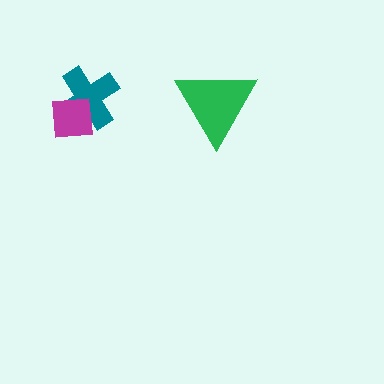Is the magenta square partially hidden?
No, no other shape covers it.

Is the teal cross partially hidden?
Yes, it is partially covered by another shape.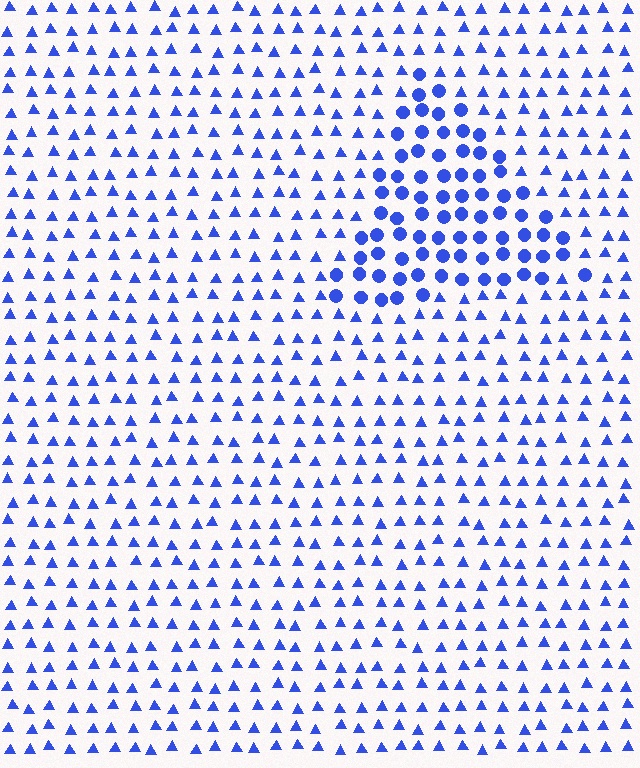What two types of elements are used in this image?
The image uses circles inside the triangle region and triangles outside it.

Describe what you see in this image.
The image is filled with small blue elements arranged in a uniform grid. A triangle-shaped region contains circles, while the surrounding area contains triangles. The boundary is defined purely by the change in element shape.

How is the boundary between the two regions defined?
The boundary is defined by a change in element shape: circles inside vs. triangles outside. All elements share the same color and spacing.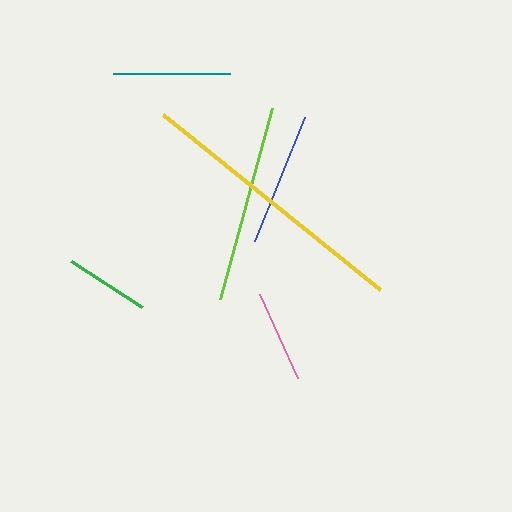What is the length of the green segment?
The green segment is approximately 86 pixels long.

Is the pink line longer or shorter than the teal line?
The teal line is longer than the pink line.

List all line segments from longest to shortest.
From longest to shortest: yellow, lime, blue, teal, pink, green.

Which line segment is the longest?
The yellow line is the longest at approximately 280 pixels.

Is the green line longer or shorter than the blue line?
The blue line is longer than the green line.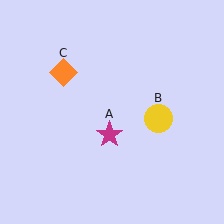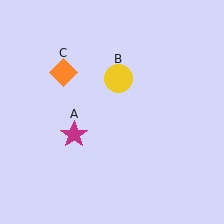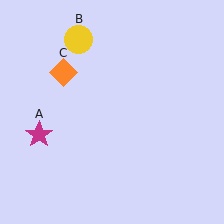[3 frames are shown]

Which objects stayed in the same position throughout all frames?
Orange diamond (object C) remained stationary.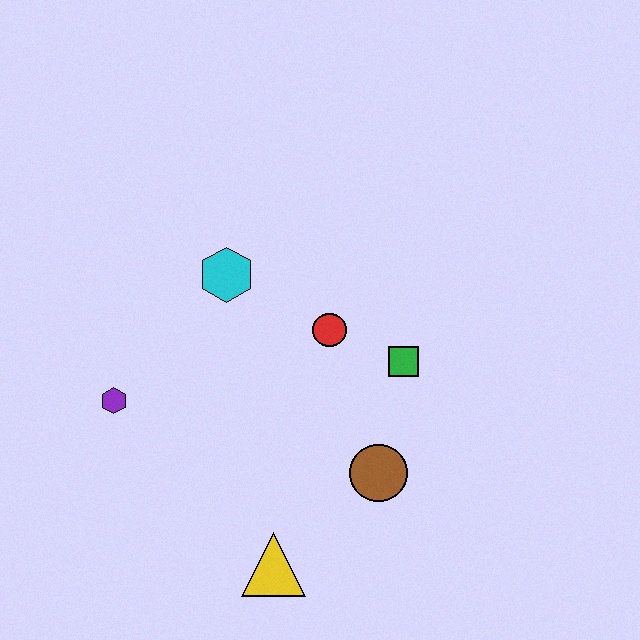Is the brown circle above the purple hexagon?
No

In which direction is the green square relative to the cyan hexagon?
The green square is to the right of the cyan hexagon.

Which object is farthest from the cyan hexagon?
The yellow triangle is farthest from the cyan hexagon.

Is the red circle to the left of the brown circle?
Yes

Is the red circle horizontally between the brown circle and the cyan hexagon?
Yes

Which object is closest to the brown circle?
The green square is closest to the brown circle.